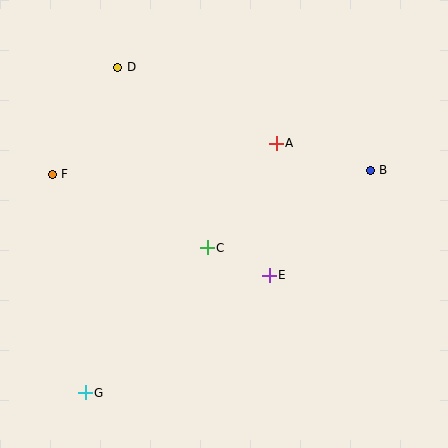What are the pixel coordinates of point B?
Point B is at (370, 170).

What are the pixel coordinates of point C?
Point C is at (207, 248).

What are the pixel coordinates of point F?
Point F is at (52, 174).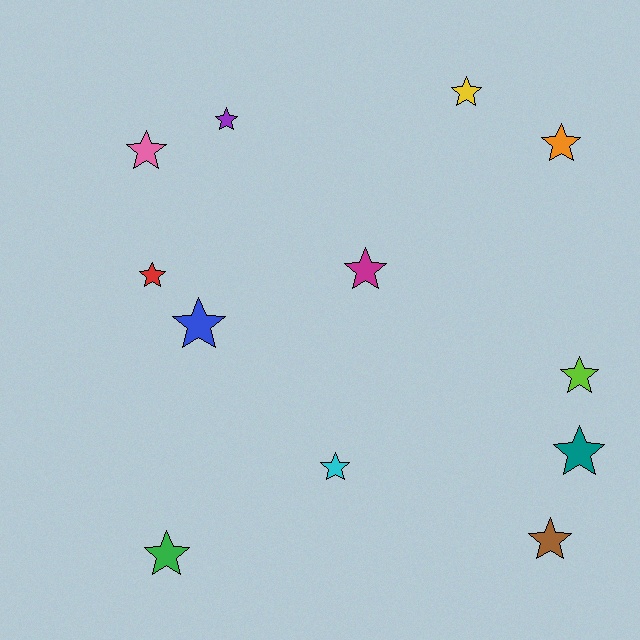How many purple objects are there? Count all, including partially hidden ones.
There is 1 purple object.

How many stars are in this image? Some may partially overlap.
There are 12 stars.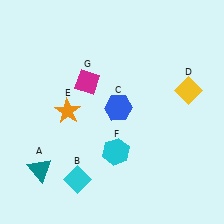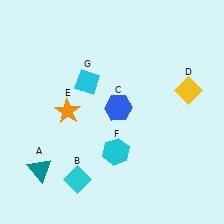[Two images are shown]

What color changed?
The diamond (G) changed from magenta in Image 1 to cyan in Image 2.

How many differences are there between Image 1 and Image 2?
There is 1 difference between the two images.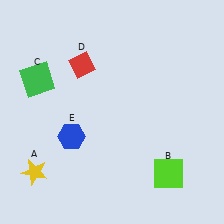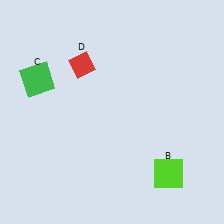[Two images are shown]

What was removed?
The blue hexagon (E), the yellow star (A) were removed in Image 2.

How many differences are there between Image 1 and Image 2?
There are 2 differences between the two images.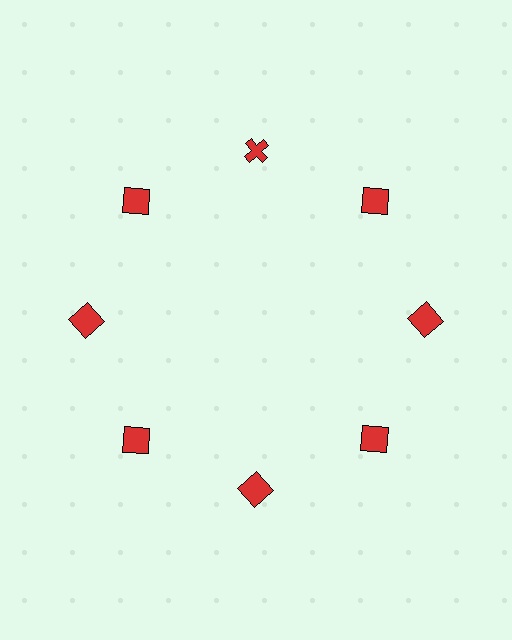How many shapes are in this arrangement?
There are 8 shapes arranged in a ring pattern.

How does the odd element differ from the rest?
It has a different shape: cross instead of square.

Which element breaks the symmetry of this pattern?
The red cross at roughly the 12 o'clock position breaks the symmetry. All other shapes are red squares.